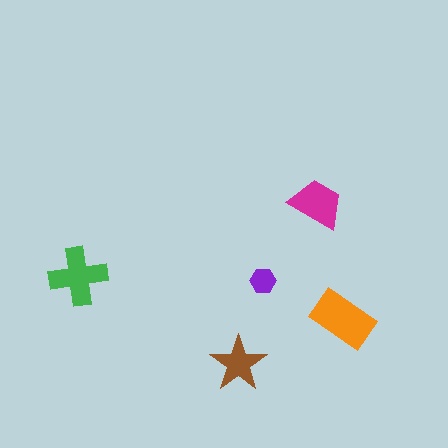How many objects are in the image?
There are 5 objects in the image.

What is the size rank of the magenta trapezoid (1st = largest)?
3rd.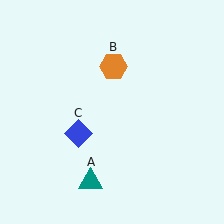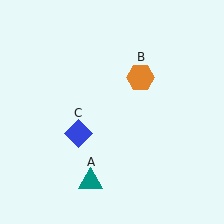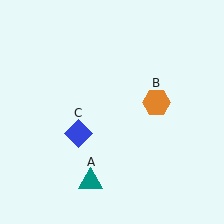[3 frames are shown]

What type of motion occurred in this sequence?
The orange hexagon (object B) rotated clockwise around the center of the scene.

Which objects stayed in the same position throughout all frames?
Teal triangle (object A) and blue diamond (object C) remained stationary.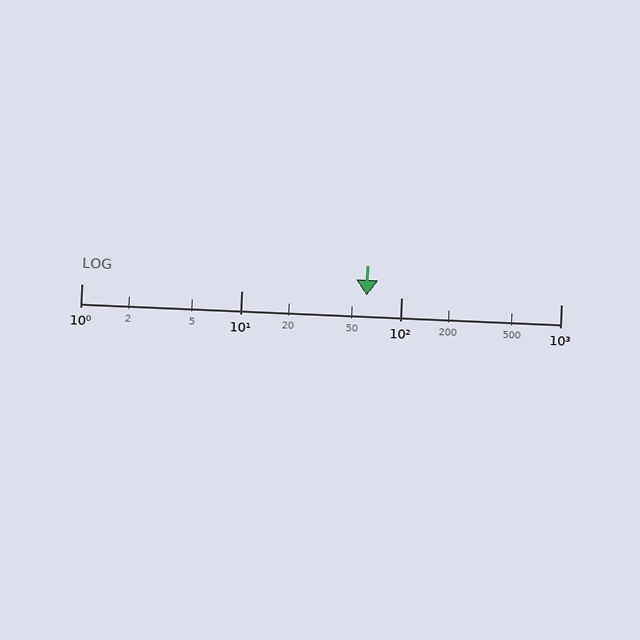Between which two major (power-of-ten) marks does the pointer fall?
The pointer is between 10 and 100.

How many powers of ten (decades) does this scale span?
The scale spans 3 decades, from 1 to 1000.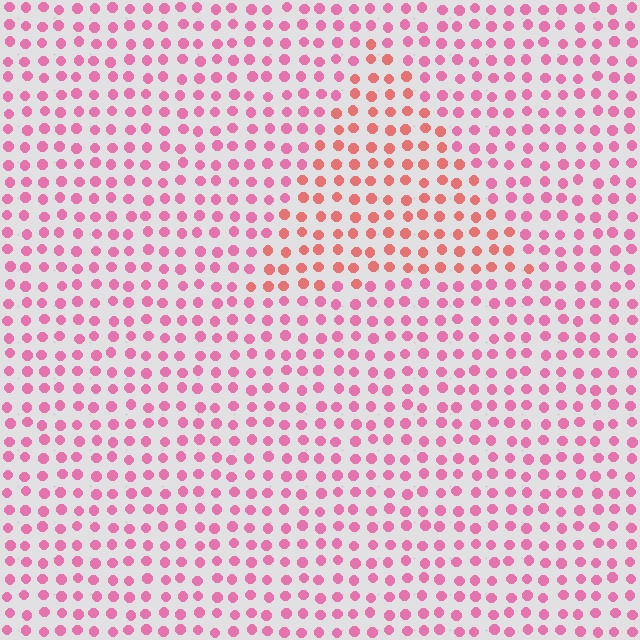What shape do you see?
I see a triangle.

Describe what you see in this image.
The image is filled with small pink elements in a uniform arrangement. A triangle-shaped region is visible where the elements are tinted to a slightly different hue, forming a subtle color boundary.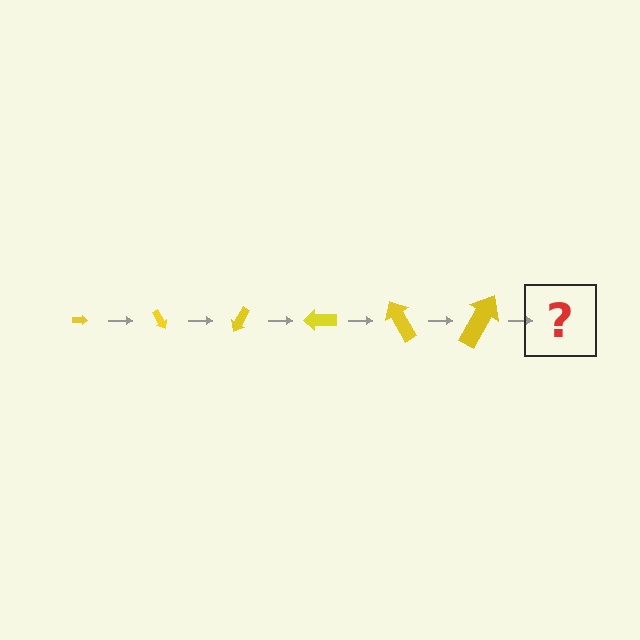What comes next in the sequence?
The next element should be an arrow, larger than the previous one and rotated 360 degrees from the start.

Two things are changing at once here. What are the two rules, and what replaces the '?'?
The two rules are that the arrow grows larger each step and it rotates 60 degrees each step. The '?' should be an arrow, larger than the previous one and rotated 360 degrees from the start.